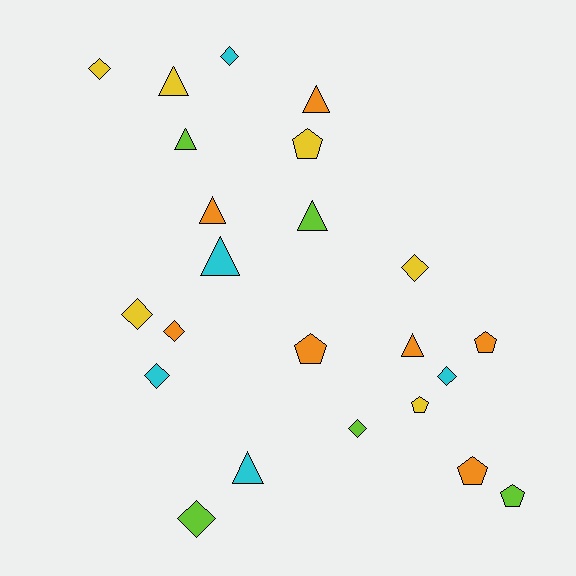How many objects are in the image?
There are 23 objects.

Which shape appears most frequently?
Diamond, with 9 objects.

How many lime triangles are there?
There are 2 lime triangles.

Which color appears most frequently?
Orange, with 7 objects.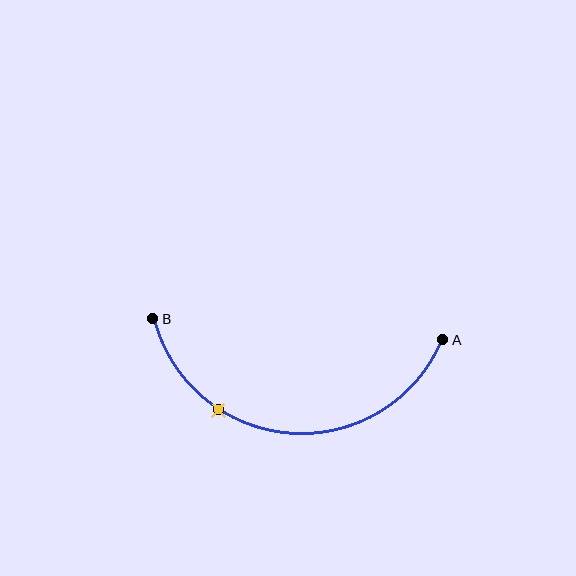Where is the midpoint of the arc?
The arc midpoint is the point on the curve farthest from the straight line joining A and B. It sits below that line.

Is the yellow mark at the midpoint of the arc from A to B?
No. The yellow mark lies on the arc but is closer to endpoint B. The arc midpoint would be at the point on the curve equidistant along the arc from both A and B.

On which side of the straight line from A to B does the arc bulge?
The arc bulges below the straight line connecting A and B.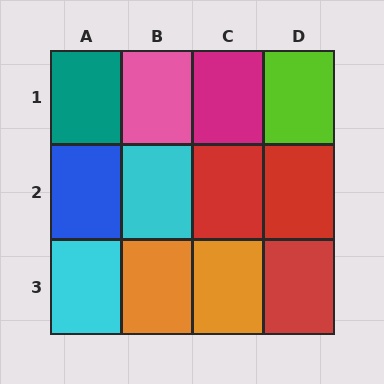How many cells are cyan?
2 cells are cyan.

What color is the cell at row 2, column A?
Blue.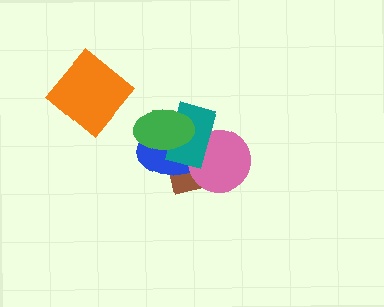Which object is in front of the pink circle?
The teal rectangle is in front of the pink circle.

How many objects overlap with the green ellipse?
2 objects overlap with the green ellipse.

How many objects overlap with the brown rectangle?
3 objects overlap with the brown rectangle.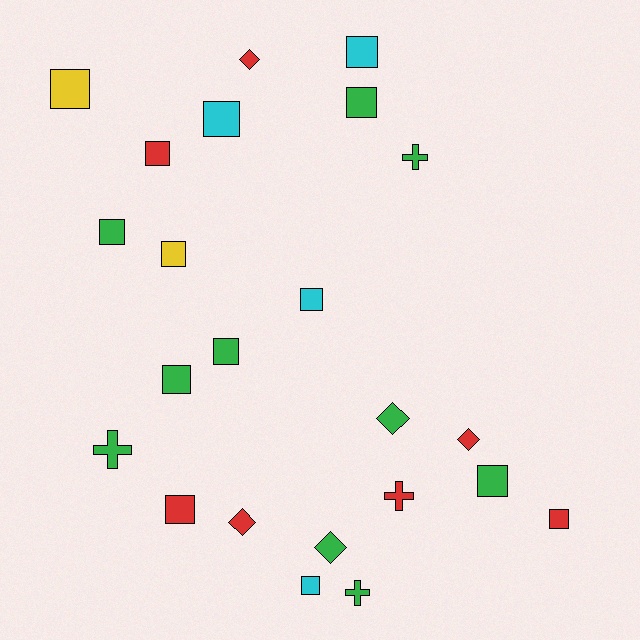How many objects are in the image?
There are 23 objects.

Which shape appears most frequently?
Square, with 14 objects.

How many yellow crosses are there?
There are no yellow crosses.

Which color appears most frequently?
Green, with 10 objects.